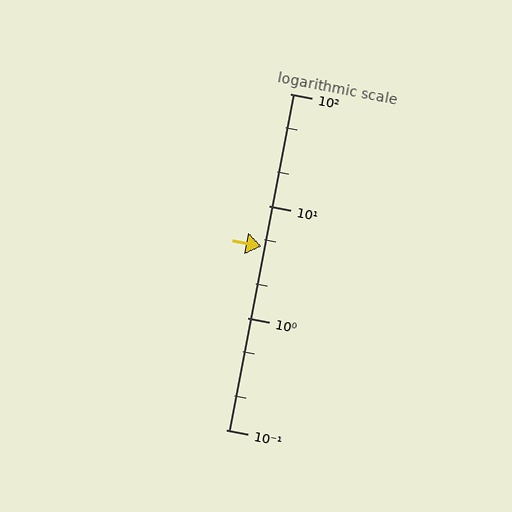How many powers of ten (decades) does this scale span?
The scale spans 3 decades, from 0.1 to 100.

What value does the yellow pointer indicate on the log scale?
The pointer indicates approximately 4.3.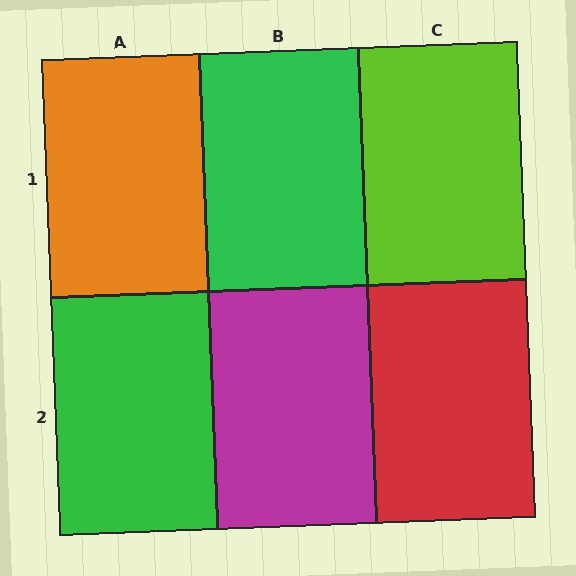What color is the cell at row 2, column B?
Magenta.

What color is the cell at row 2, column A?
Green.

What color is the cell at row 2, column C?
Red.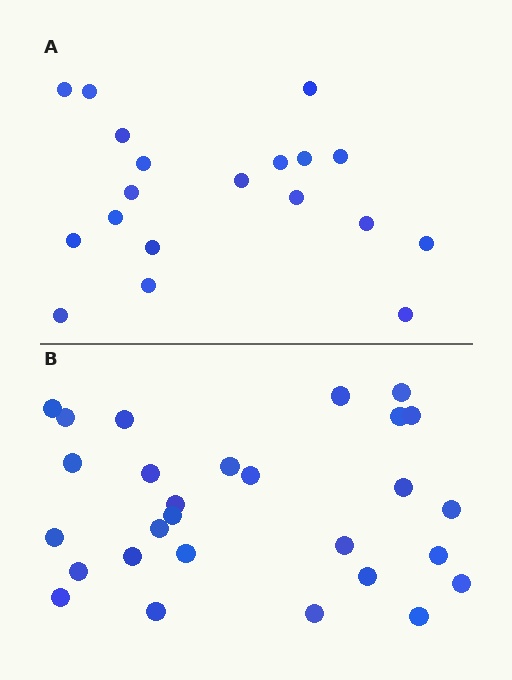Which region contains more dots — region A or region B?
Region B (the bottom region) has more dots.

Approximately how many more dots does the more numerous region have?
Region B has roughly 8 or so more dots than region A.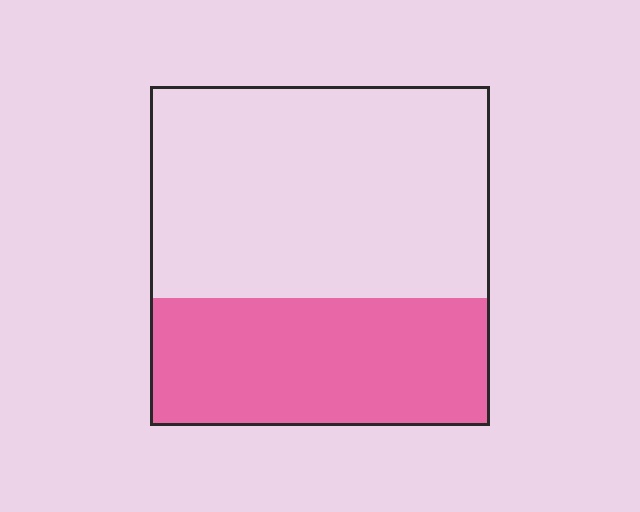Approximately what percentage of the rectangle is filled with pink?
Approximately 40%.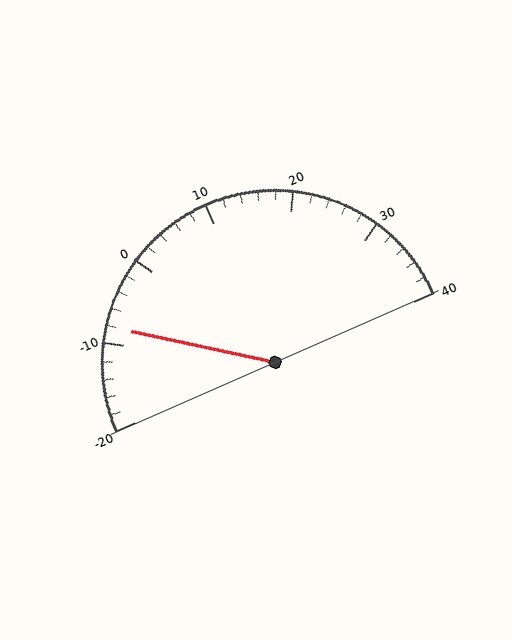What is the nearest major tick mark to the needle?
The nearest major tick mark is -10.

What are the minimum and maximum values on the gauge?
The gauge ranges from -20 to 40.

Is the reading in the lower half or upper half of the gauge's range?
The reading is in the lower half of the range (-20 to 40).